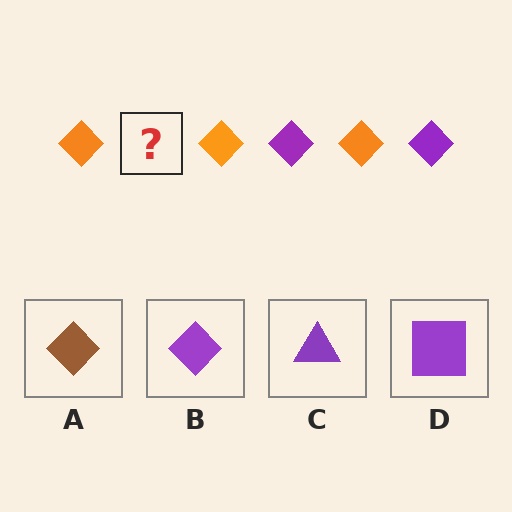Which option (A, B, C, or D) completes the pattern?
B.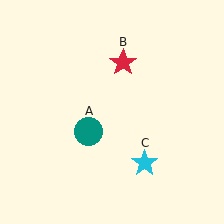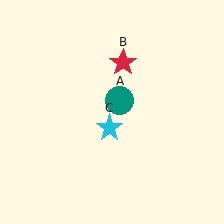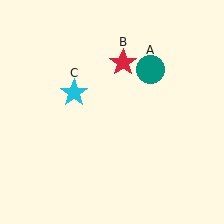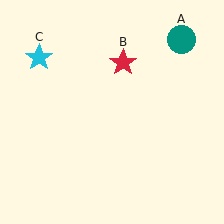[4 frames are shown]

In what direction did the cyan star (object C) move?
The cyan star (object C) moved up and to the left.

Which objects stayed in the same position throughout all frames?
Red star (object B) remained stationary.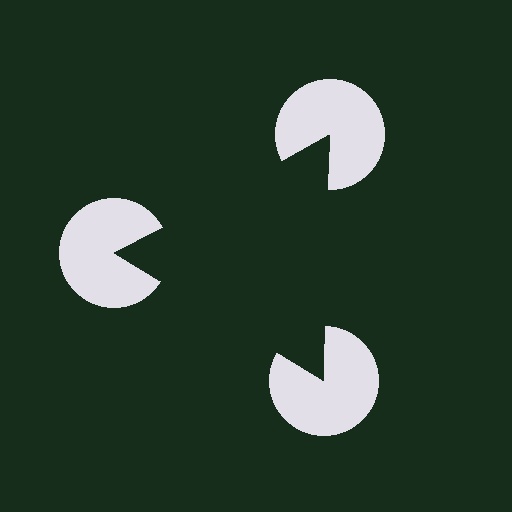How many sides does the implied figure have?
3 sides.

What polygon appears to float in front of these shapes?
An illusory triangle — its edges are inferred from the aligned wedge cuts in the pac-man discs, not physically drawn.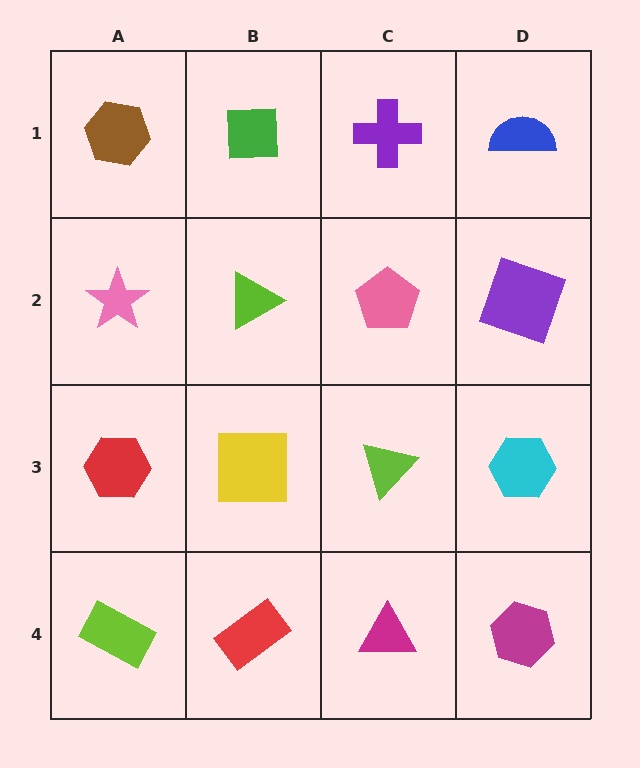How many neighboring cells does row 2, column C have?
4.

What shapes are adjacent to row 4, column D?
A cyan hexagon (row 3, column D), a magenta triangle (row 4, column C).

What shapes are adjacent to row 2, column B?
A green square (row 1, column B), a yellow square (row 3, column B), a pink star (row 2, column A), a pink pentagon (row 2, column C).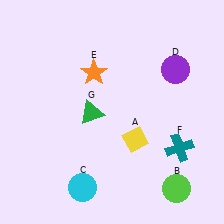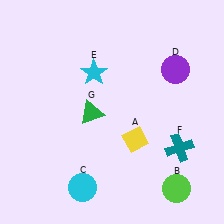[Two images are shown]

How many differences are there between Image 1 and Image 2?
There is 1 difference between the two images.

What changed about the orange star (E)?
In Image 1, E is orange. In Image 2, it changed to cyan.